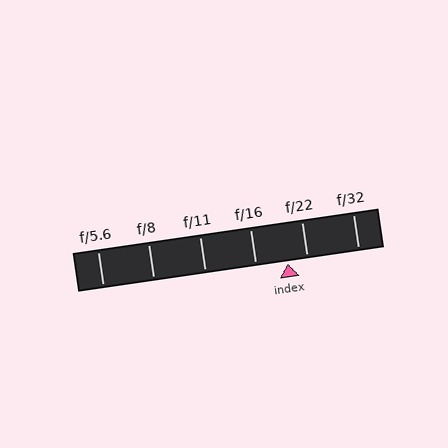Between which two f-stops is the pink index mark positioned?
The index mark is between f/16 and f/22.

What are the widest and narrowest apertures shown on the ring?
The widest aperture shown is f/5.6 and the narrowest is f/32.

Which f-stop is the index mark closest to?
The index mark is closest to f/22.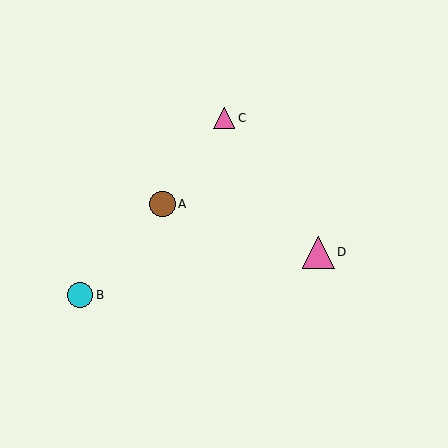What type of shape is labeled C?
Shape C is a pink triangle.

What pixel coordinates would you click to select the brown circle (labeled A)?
Click at (162, 204) to select the brown circle A.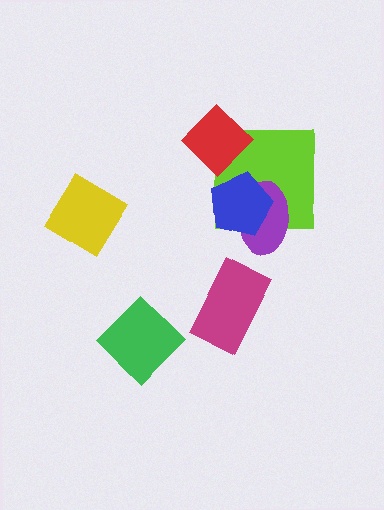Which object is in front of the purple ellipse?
The blue pentagon is in front of the purple ellipse.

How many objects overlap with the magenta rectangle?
0 objects overlap with the magenta rectangle.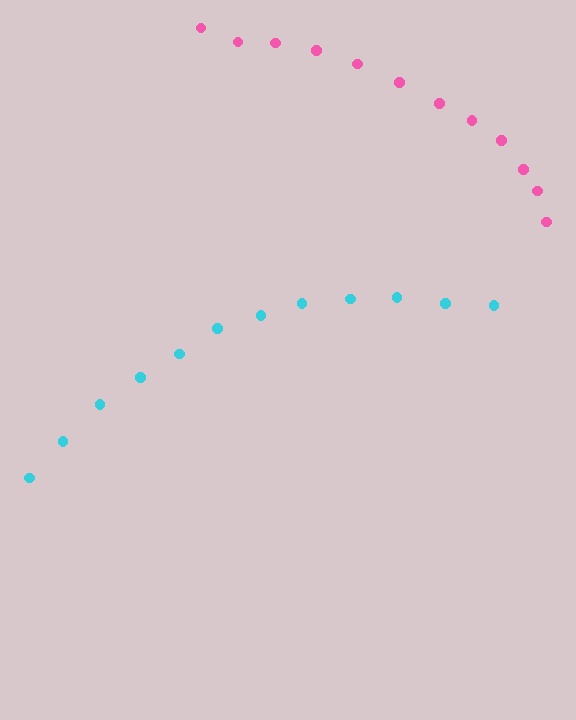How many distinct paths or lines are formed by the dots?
There are 2 distinct paths.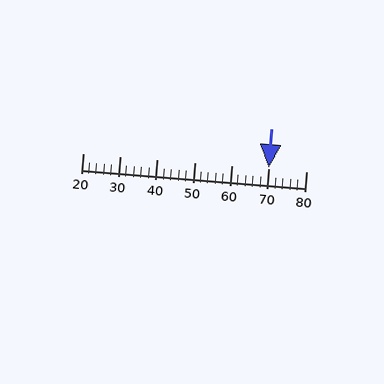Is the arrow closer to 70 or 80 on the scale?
The arrow is closer to 70.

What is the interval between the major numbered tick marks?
The major tick marks are spaced 10 units apart.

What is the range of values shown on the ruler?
The ruler shows values from 20 to 80.